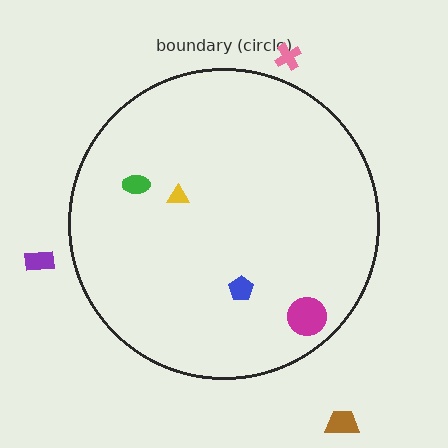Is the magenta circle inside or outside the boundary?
Inside.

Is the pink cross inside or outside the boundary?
Outside.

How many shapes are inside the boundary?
4 inside, 3 outside.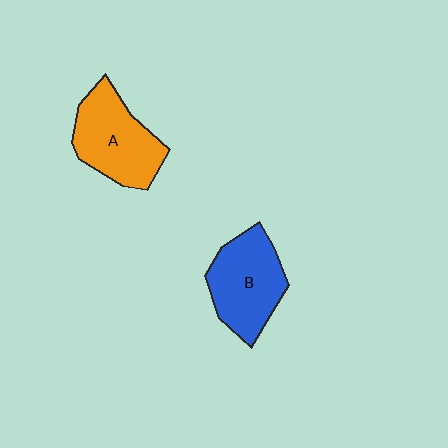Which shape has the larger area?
Shape A (orange).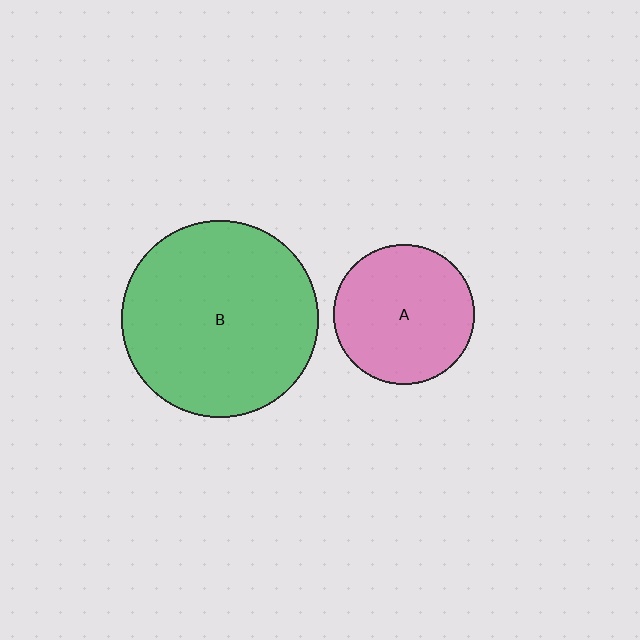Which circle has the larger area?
Circle B (green).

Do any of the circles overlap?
No, none of the circles overlap.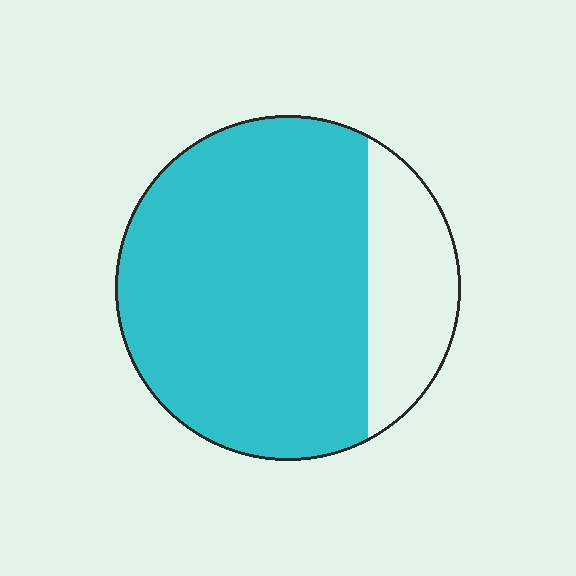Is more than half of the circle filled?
Yes.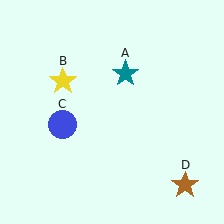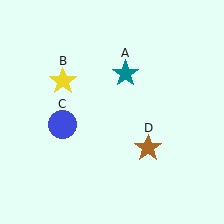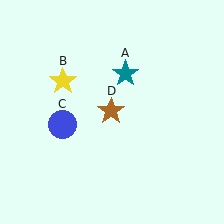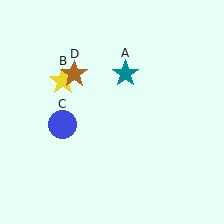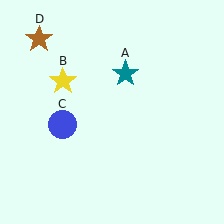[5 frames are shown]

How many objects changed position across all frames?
1 object changed position: brown star (object D).